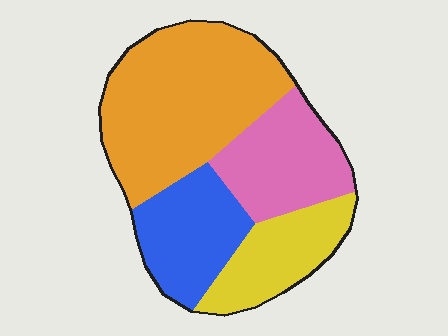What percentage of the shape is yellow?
Yellow covers roughly 15% of the shape.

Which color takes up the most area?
Orange, at roughly 40%.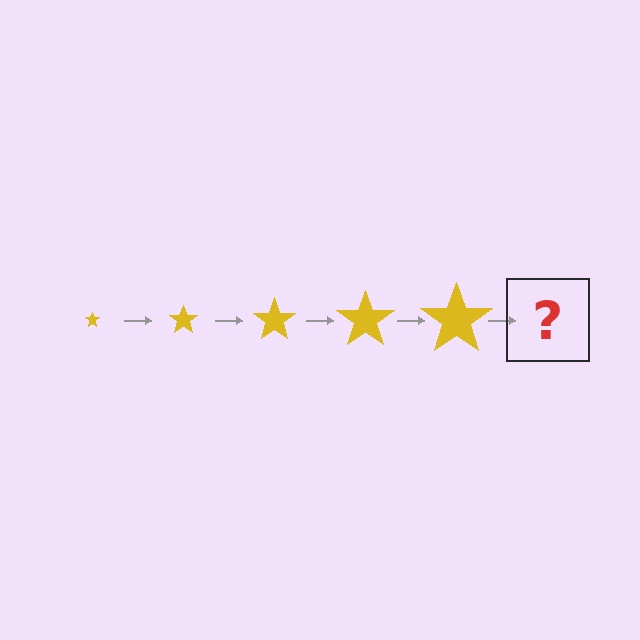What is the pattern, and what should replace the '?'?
The pattern is that the star gets progressively larger each step. The '?' should be a yellow star, larger than the previous one.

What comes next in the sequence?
The next element should be a yellow star, larger than the previous one.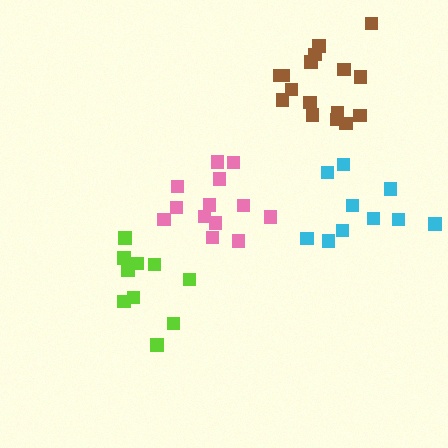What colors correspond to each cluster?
The clusters are colored: pink, brown, lime, cyan.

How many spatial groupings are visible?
There are 4 spatial groupings.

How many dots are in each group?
Group 1: 13 dots, Group 2: 16 dots, Group 3: 10 dots, Group 4: 10 dots (49 total).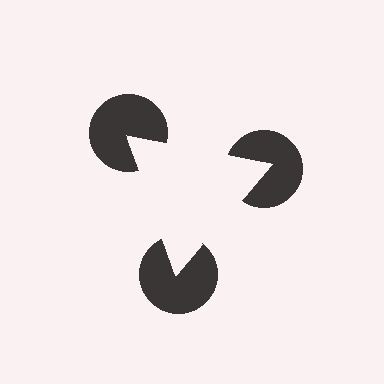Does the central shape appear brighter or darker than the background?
It typically appears slightly brighter than the background, even though no actual brightness change is drawn.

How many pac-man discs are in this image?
There are 3 — one at each vertex of the illusory triangle.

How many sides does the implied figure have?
3 sides.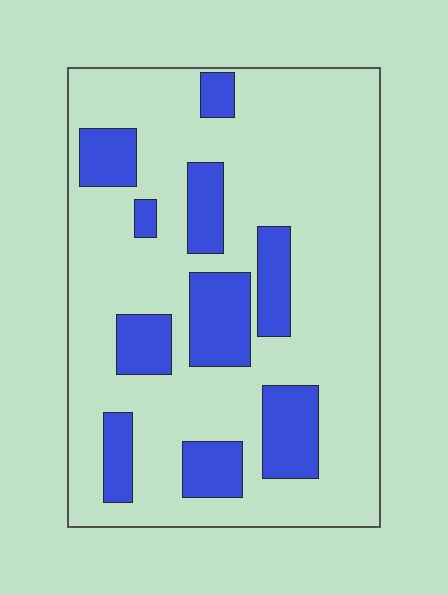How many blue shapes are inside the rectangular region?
10.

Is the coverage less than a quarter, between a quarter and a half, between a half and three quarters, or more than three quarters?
Less than a quarter.